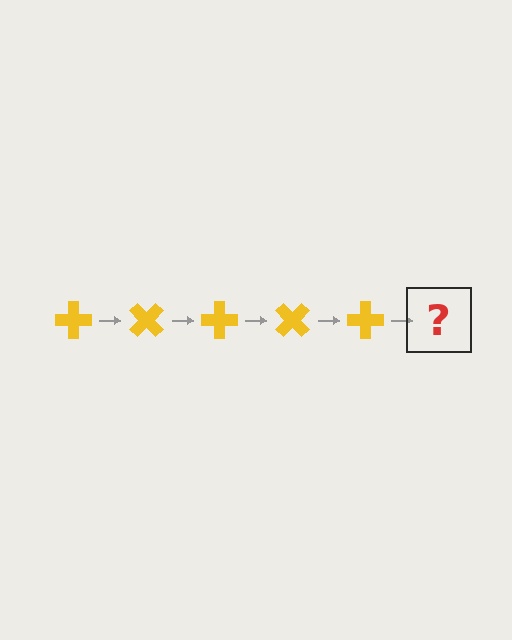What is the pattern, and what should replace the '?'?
The pattern is that the cross rotates 45 degrees each step. The '?' should be a yellow cross rotated 225 degrees.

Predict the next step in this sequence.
The next step is a yellow cross rotated 225 degrees.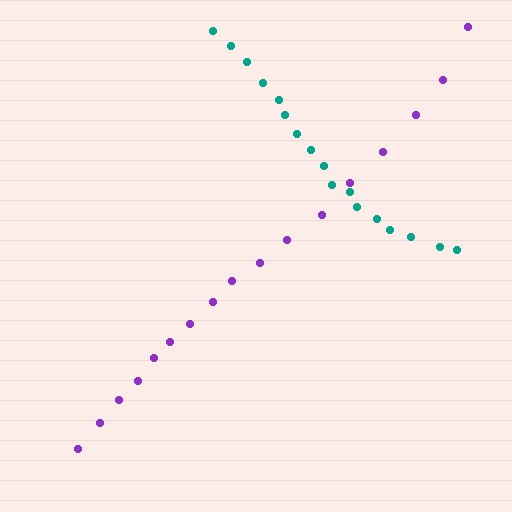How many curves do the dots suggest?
There are 2 distinct paths.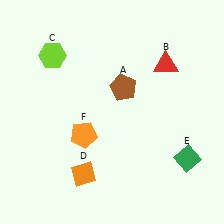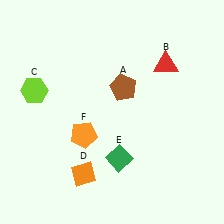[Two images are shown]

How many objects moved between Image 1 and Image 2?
2 objects moved between the two images.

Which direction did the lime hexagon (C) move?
The lime hexagon (C) moved down.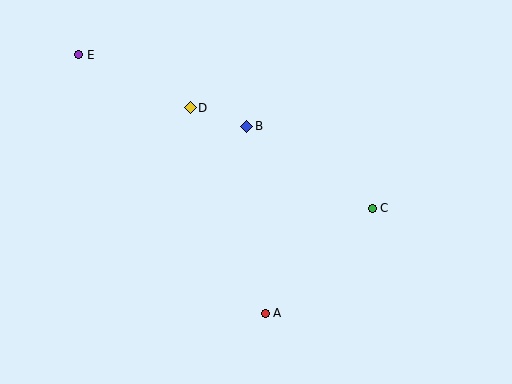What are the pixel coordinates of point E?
Point E is at (79, 55).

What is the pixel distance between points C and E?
The distance between C and E is 331 pixels.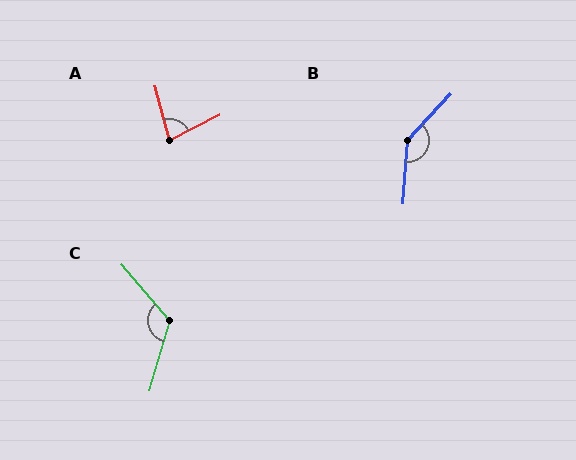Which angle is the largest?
B, at approximately 141 degrees.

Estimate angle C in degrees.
Approximately 123 degrees.